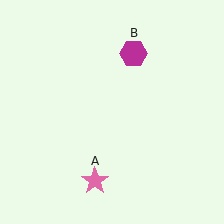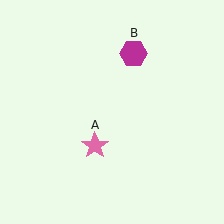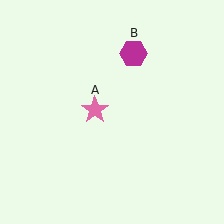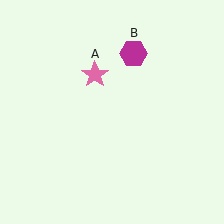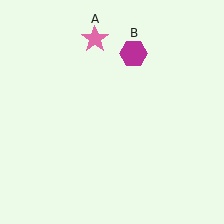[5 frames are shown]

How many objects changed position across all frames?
1 object changed position: pink star (object A).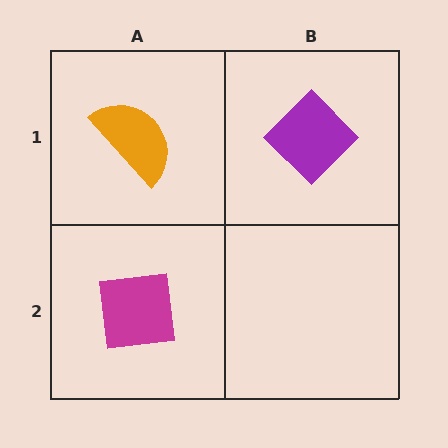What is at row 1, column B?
A purple diamond.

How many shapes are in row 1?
2 shapes.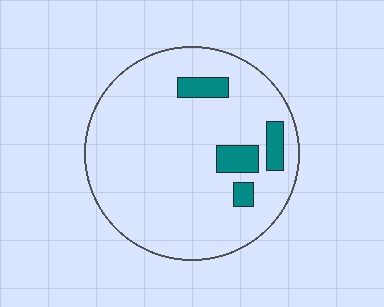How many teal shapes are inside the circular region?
4.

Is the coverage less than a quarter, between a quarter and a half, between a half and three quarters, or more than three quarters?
Less than a quarter.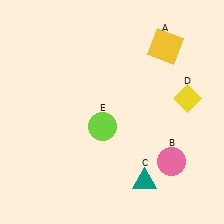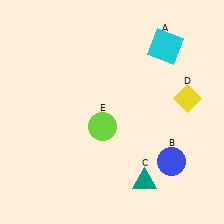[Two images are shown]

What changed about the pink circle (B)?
In Image 1, B is pink. In Image 2, it changed to blue.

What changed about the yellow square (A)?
In Image 1, A is yellow. In Image 2, it changed to cyan.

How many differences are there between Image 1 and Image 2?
There are 2 differences between the two images.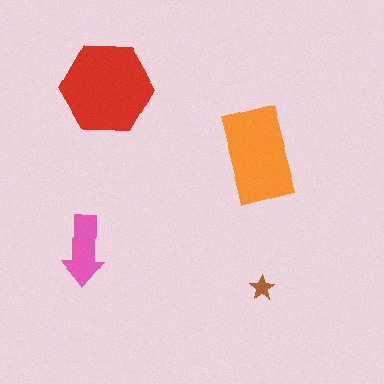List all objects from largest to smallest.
The red hexagon, the orange rectangle, the pink arrow, the brown star.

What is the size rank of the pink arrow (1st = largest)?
3rd.